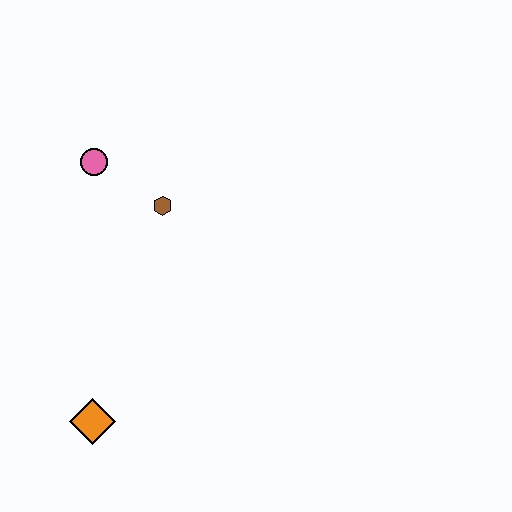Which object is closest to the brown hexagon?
The pink circle is closest to the brown hexagon.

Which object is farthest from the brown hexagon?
The orange diamond is farthest from the brown hexagon.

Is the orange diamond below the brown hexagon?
Yes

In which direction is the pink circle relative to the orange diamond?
The pink circle is above the orange diamond.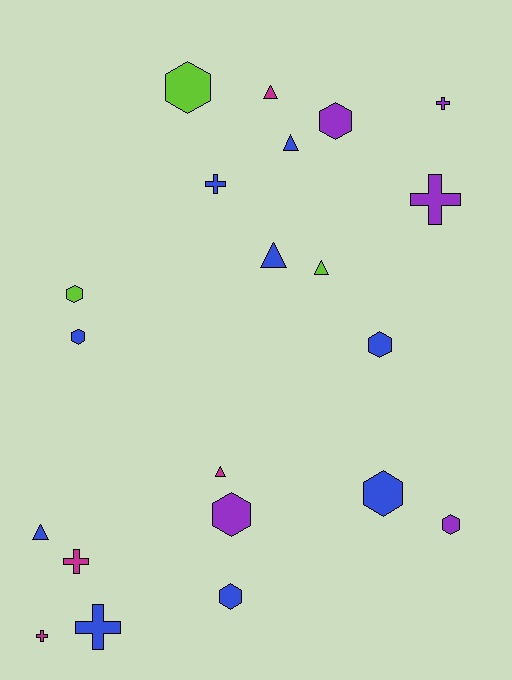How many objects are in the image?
There are 21 objects.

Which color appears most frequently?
Blue, with 9 objects.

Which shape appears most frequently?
Hexagon, with 9 objects.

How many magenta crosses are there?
There are 2 magenta crosses.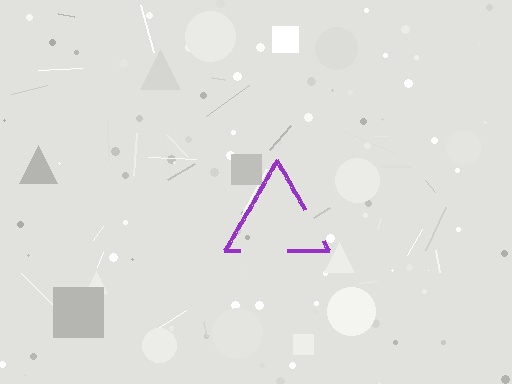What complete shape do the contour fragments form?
The contour fragments form a triangle.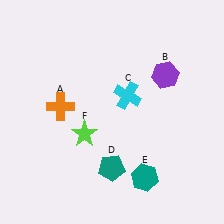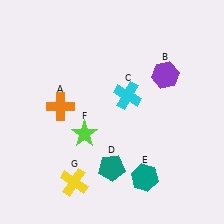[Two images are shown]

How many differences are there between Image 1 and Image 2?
There is 1 difference between the two images.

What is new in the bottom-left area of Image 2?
A yellow cross (G) was added in the bottom-left area of Image 2.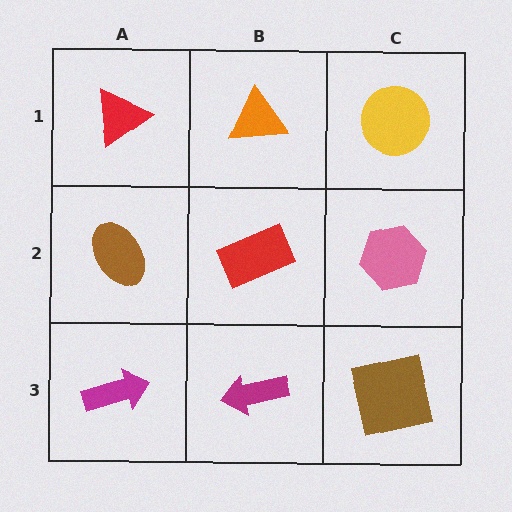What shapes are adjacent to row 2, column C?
A yellow circle (row 1, column C), a brown square (row 3, column C), a red rectangle (row 2, column B).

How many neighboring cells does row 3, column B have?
3.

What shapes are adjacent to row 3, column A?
A brown ellipse (row 2, column A), a magenta arrow (row 3, column B).